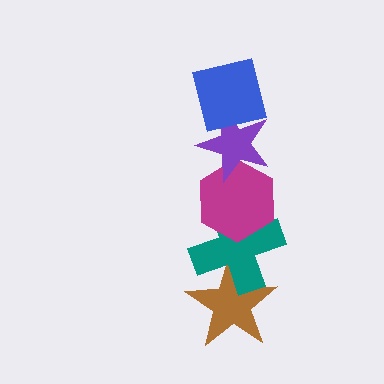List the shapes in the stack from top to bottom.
From top to bottom: the blue square, the purple star, the magenta hexagon, the teal cross, the brown star.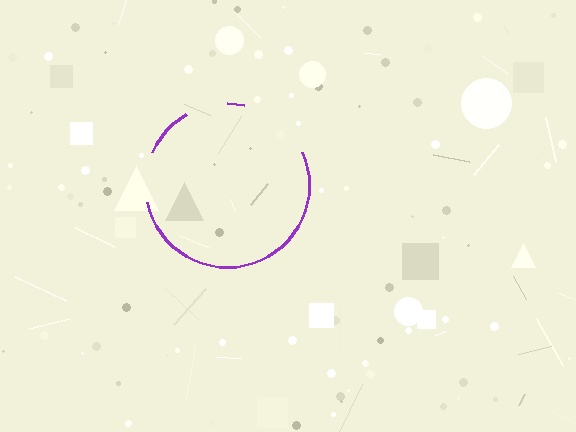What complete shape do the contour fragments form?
The contour fragments form a circle.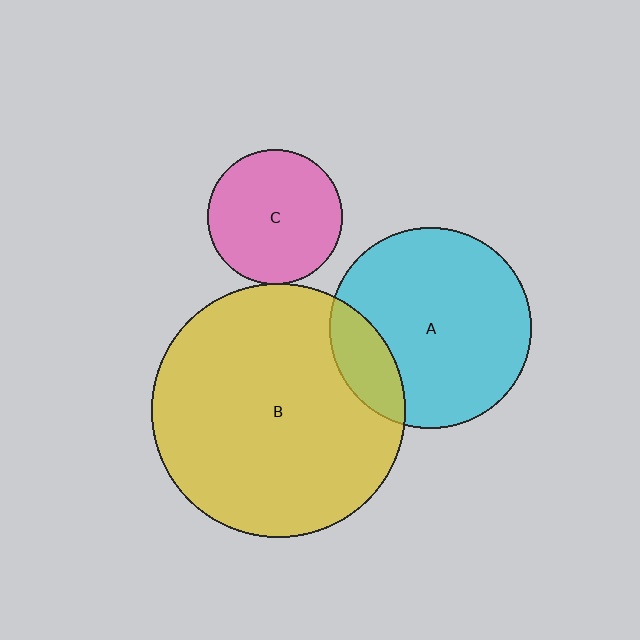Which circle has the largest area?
Circle B (yellow).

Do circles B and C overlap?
Yes.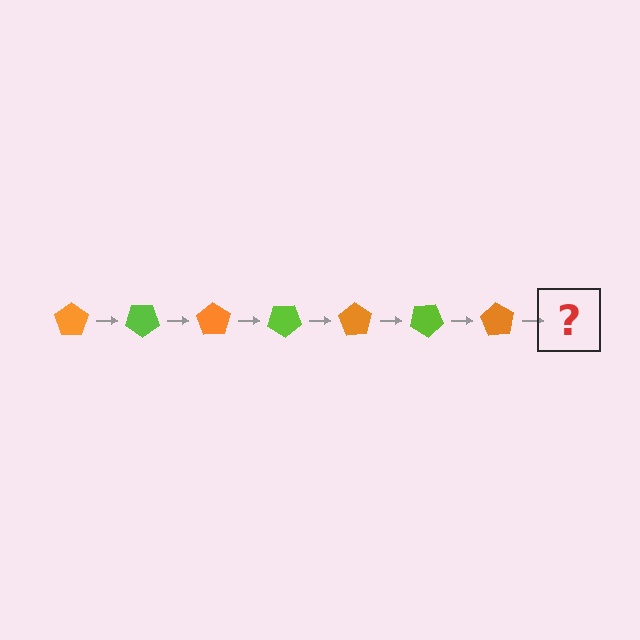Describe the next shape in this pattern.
It should be a lime pentagon, rotated 245 degrees from the start.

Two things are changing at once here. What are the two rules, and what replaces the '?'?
The two rules are that it rotates 35 degrees each step and the color cycles through orange and lime. The '?' should be a lime pentagon, rotated 245 degrees from the start.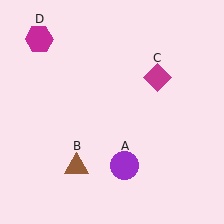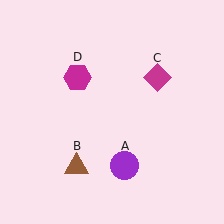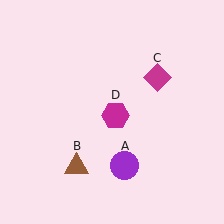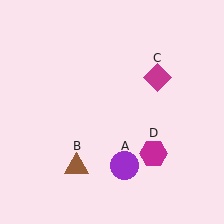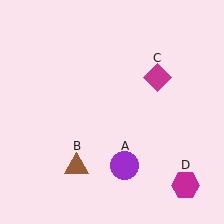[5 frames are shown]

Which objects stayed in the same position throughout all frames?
Purple circle (object A) and brown triangle (object B) and magenta diamond (object C) remained stationary.